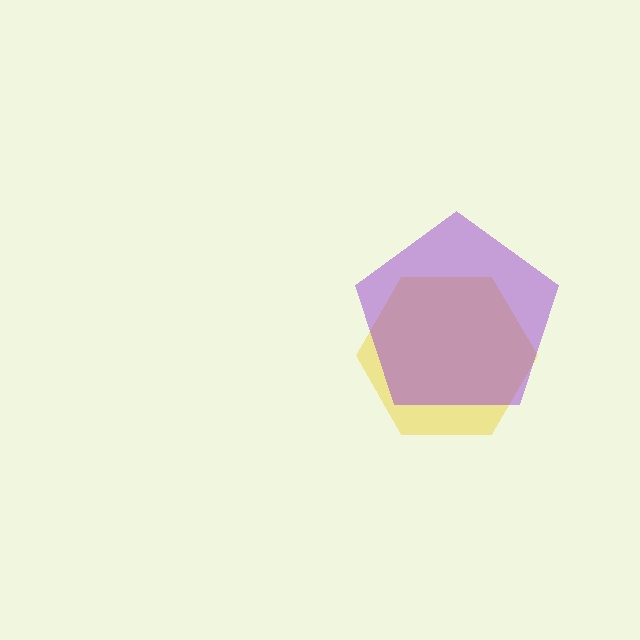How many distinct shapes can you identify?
There are 2 distinct shapes: a yellow hexagon, a purple pentagon.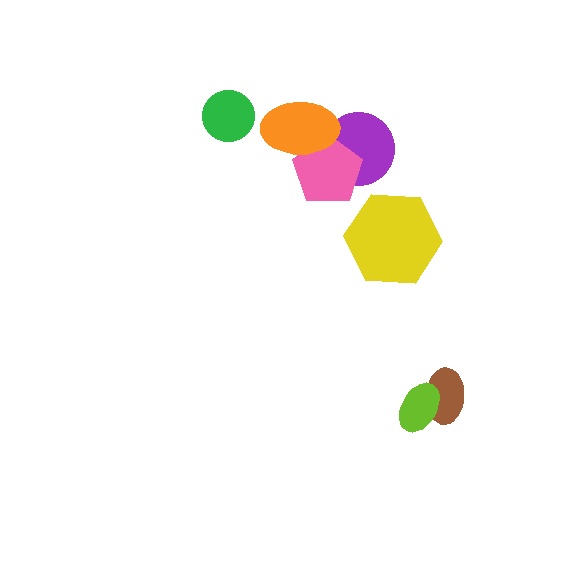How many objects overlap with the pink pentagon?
2 objects overlap with the pink pentagon.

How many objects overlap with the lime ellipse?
1 object overlaps with the lime ellipse.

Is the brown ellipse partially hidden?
Yes, it is partially covered by another shape.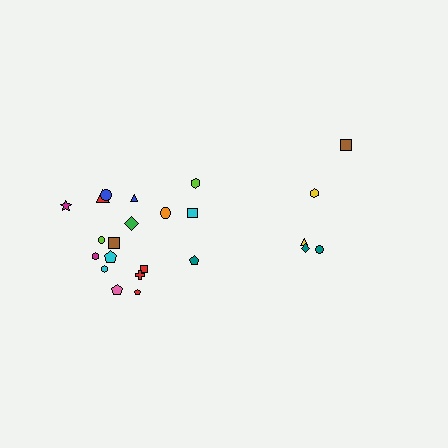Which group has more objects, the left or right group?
The left group.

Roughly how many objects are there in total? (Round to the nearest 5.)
Roughly 25 objects in total.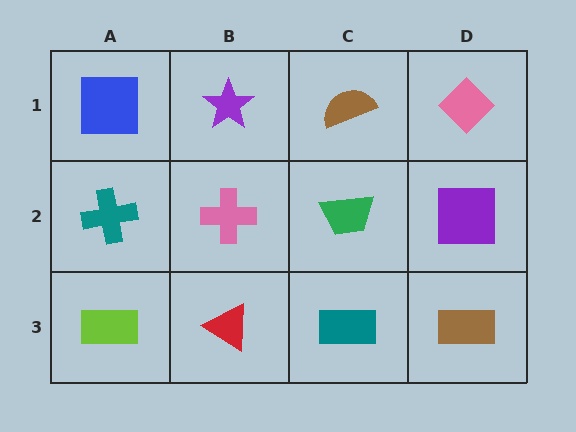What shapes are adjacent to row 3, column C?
A green trapezoid (row 2, column C), a red triangle (row 3, column B), a brown rectangle (row 3, column D).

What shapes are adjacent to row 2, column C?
A brown semicircle (row 1, column C), a teal rectangle (row 3, column C), a pink cross (row 2, column B), a purple square (row 2, column D).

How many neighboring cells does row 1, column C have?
3.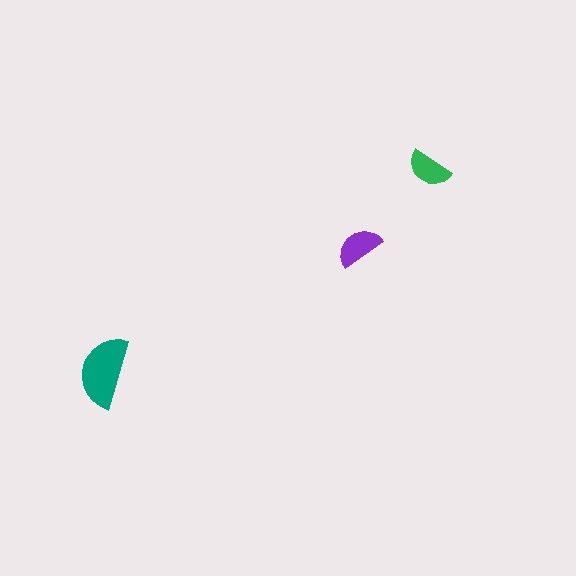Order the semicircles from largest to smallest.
the teal one, the purple one, the green one.